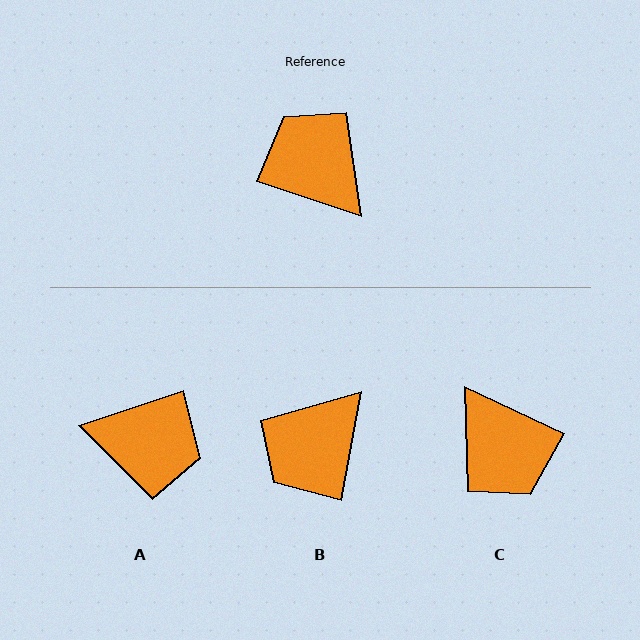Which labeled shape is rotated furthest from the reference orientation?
C, about 174 degrees away.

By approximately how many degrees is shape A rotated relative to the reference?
Approximately 143 degrees clockwise.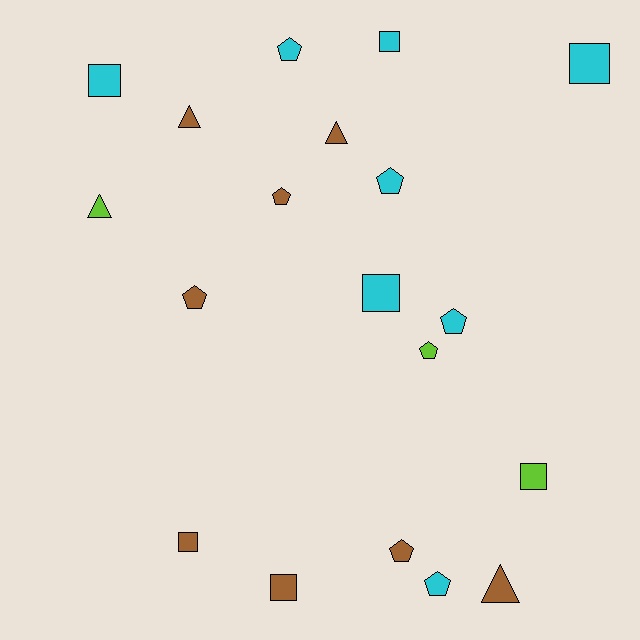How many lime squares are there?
There is 1 lime square.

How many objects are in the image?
There are 19 objects.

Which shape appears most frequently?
Pentagon, with 8 objects.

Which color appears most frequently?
Brown, with 8 objects.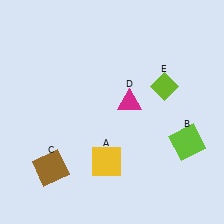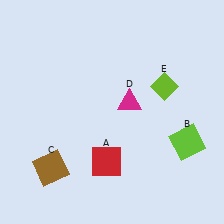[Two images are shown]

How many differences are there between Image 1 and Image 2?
There is 1 difference between the two images.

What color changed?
The square (A) changed from yellow in Image 1 to red in Image 2.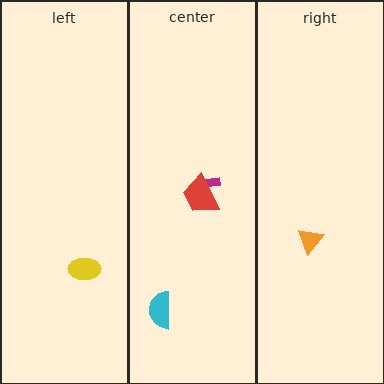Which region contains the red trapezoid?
The center region.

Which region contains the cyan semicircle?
The center region.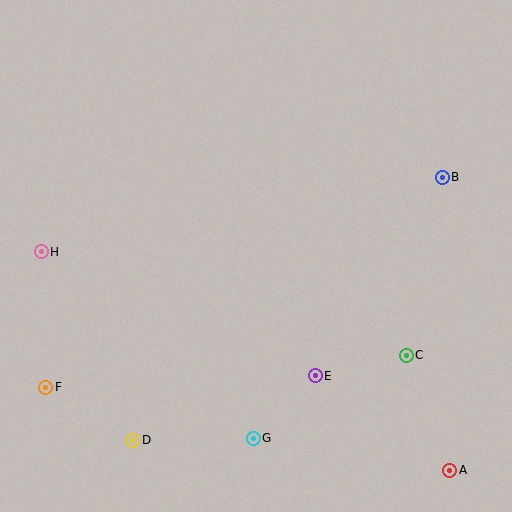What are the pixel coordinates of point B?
Point B is at (442, 177).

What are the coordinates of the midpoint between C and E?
The midpoint between C and E is at (361, 366).